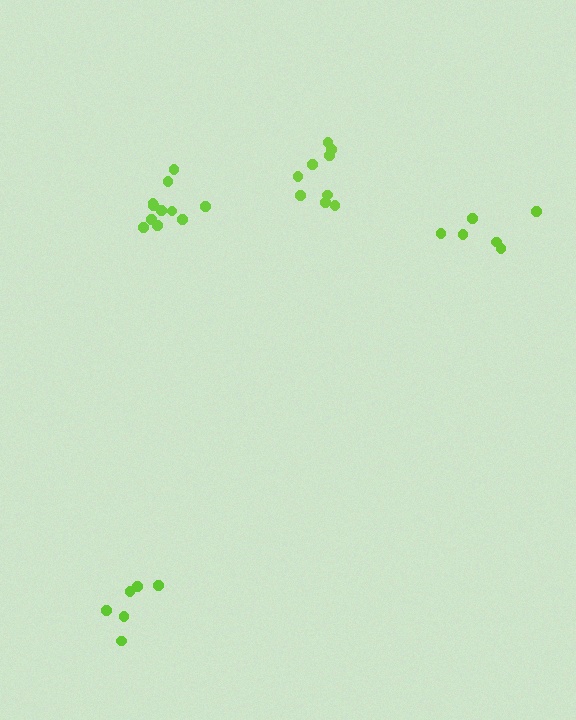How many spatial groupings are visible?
There are 4 spatial groupings.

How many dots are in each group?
Group 1: 6 dots, Group 2: 11 dots, Group 3: 9 dots, Group 4: 6 dots (32 total).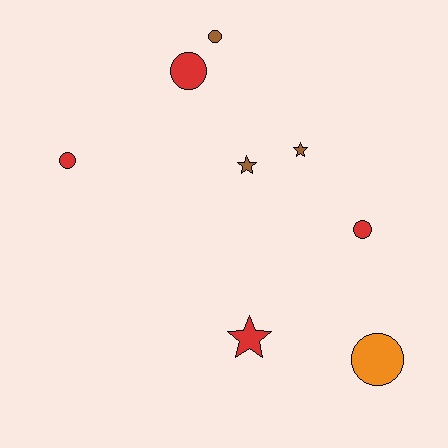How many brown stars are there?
There are 2 brown stars.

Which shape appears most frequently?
Circle, with 5 objects.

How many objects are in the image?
There are 8 objects.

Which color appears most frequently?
Red, with 4 objects.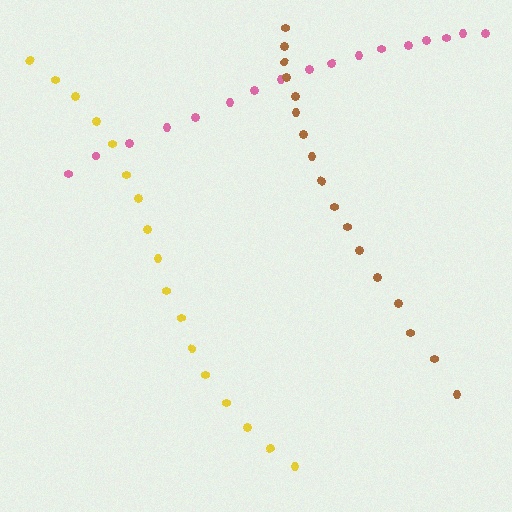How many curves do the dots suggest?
There are 3 distinct paths.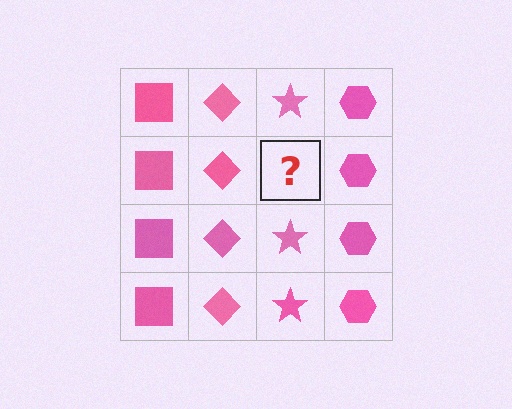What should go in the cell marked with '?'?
The missing cell should contain a pink star.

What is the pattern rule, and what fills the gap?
The rule is that each column has a consistent shape. The gap should be filled with a pink star.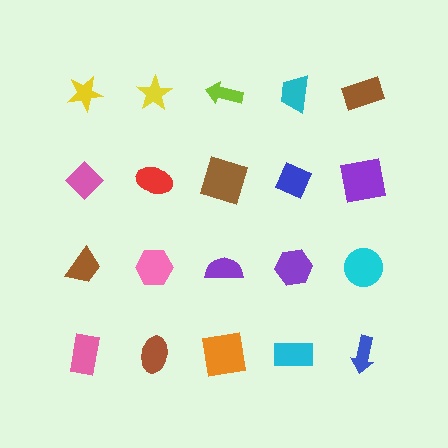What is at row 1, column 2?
A yellow star.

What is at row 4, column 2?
A brown ellipse.